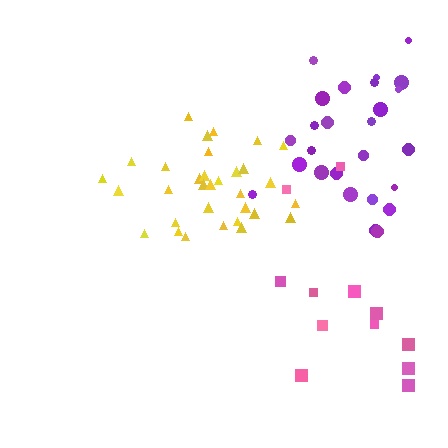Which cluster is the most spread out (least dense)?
Pink.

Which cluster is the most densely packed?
Yellow.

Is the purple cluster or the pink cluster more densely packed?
Purple.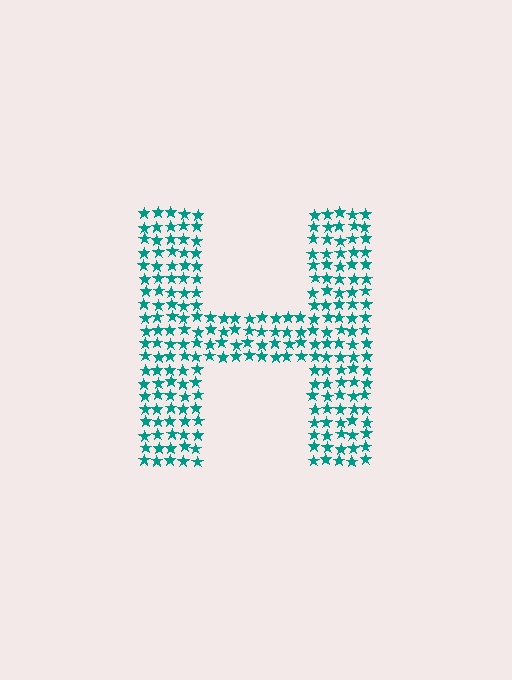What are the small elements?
The small elements are stars.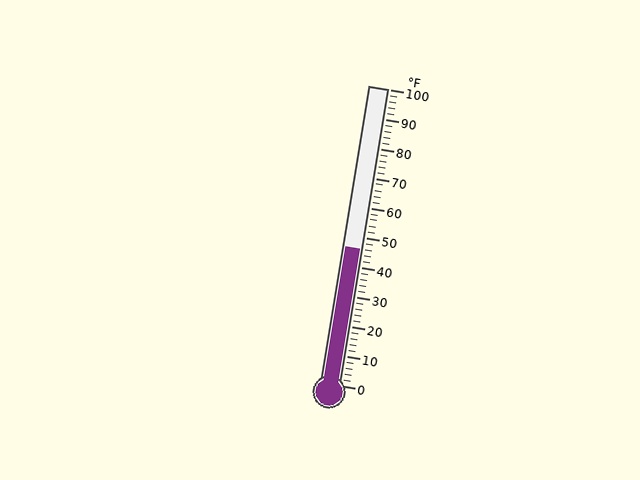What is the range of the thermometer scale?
The thermometer scale ranges from 0°F to 100°F.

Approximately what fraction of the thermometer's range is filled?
The thermometer is filled to approximately 45% of its range.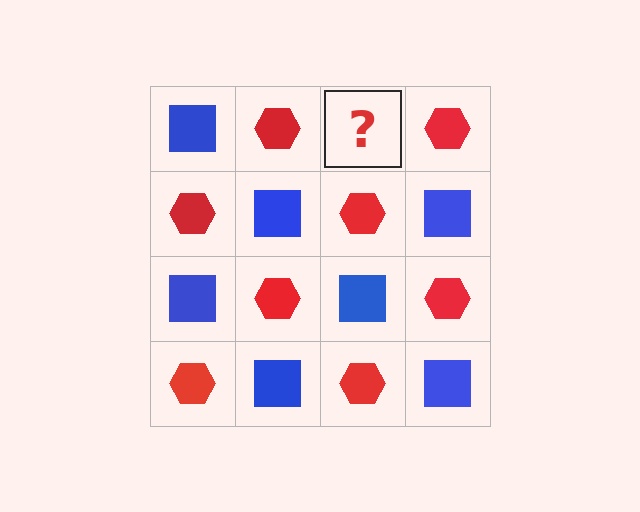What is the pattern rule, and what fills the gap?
The rule is that it alternates blue square and red hexagon in a checkerboard pattern. The gap should be filled with a blue square.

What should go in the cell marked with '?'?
The missing cell should contain a blue square.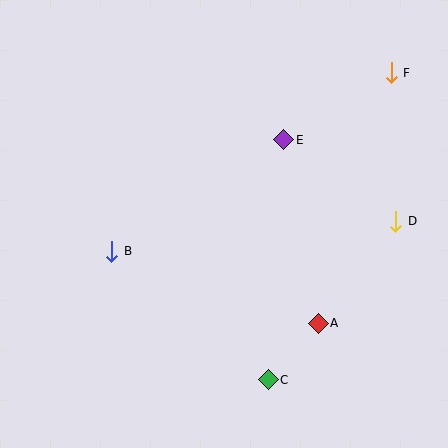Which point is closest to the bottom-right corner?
Point A is closest to the bottom-right corner.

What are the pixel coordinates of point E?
Point E is at (284, 140).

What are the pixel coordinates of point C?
Point C is at (268, 380).